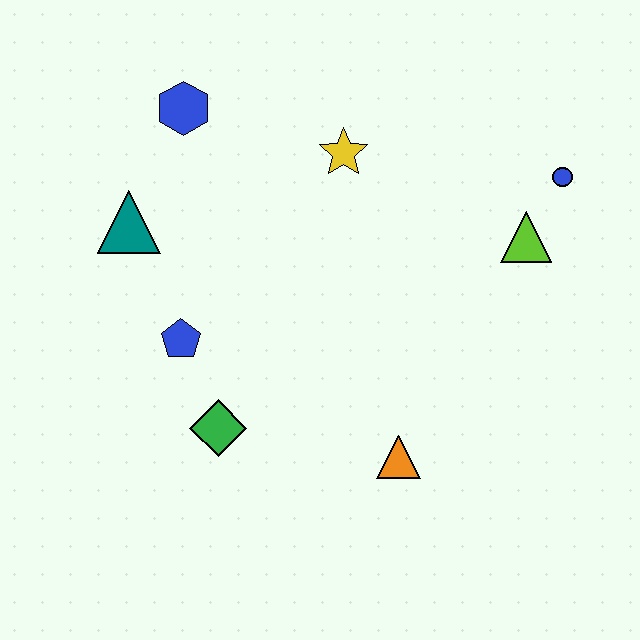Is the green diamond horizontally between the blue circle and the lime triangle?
No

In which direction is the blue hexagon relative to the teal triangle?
The blue hexagon is above the teal triangle.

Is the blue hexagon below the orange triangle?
No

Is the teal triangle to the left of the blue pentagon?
Yes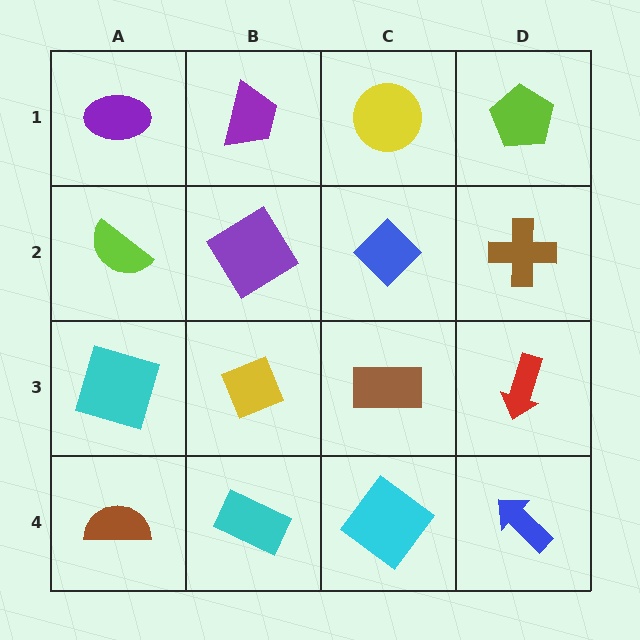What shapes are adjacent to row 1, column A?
A lime semicircle (row 2, column A), a purple trapezoid (row 1, column B).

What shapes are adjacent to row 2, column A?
A purple ellipse (row 1, column A), a cyan square (row 3, column A), a purple diamond (row 2, column B).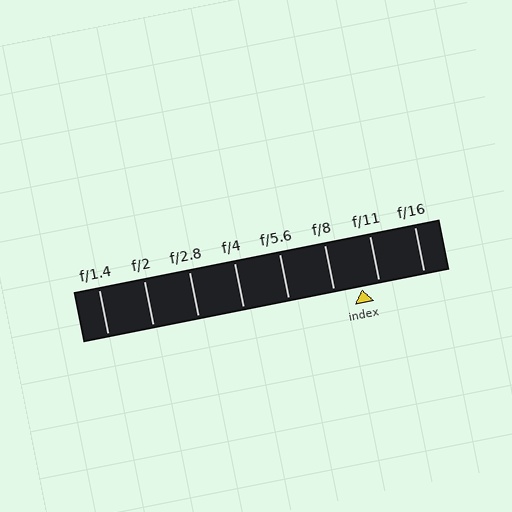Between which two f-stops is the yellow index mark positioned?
The index mark is between f/8 and f/11.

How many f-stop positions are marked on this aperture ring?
There are 8 f-stop positions marked.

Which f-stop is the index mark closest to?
The index mark is closest to f/11.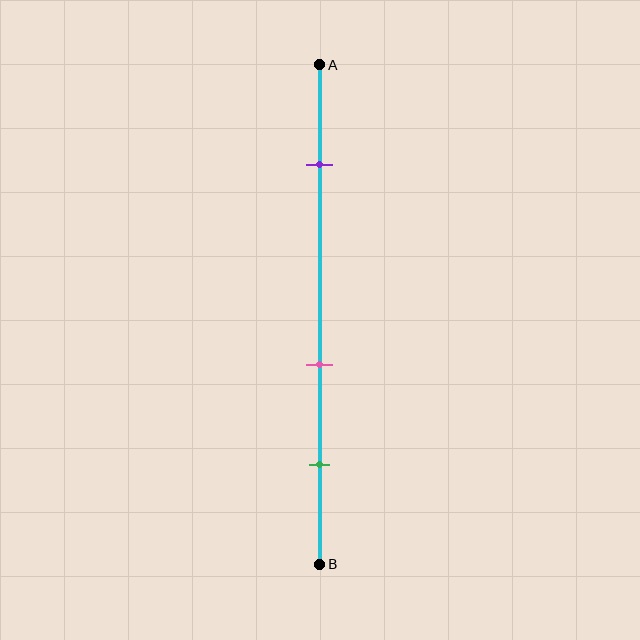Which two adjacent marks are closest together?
The pink and green marks are the closest adjacent pair.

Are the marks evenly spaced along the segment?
No, the marks are not evenly spaced.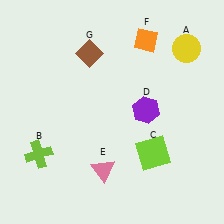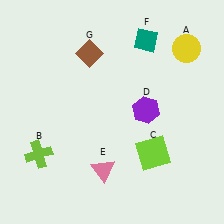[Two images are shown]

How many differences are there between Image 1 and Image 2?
There is 1 difference between the two images.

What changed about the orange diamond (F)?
In Image 1, F is orange. In Image 2, it changed to teal.